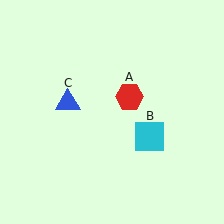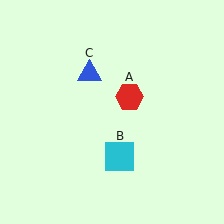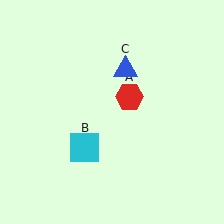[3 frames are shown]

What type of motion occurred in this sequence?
The cyan square (object B), blue triangle (object C) rotated clockwise around the center of the scene.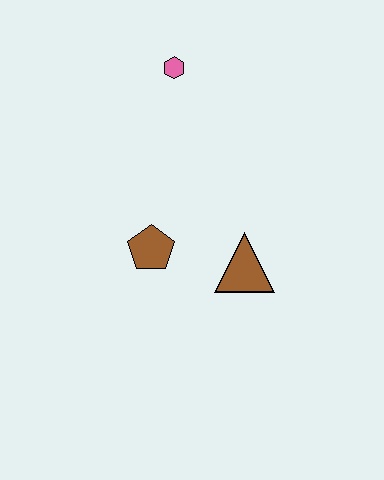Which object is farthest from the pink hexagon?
The brown triangle is farthest from the pink hexagon.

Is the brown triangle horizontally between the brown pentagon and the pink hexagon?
No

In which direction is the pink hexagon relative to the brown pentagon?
The pink hexagon is above the brown pentagon.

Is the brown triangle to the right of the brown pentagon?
Yes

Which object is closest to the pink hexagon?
The brown pentagon is closest to the pink hexagon.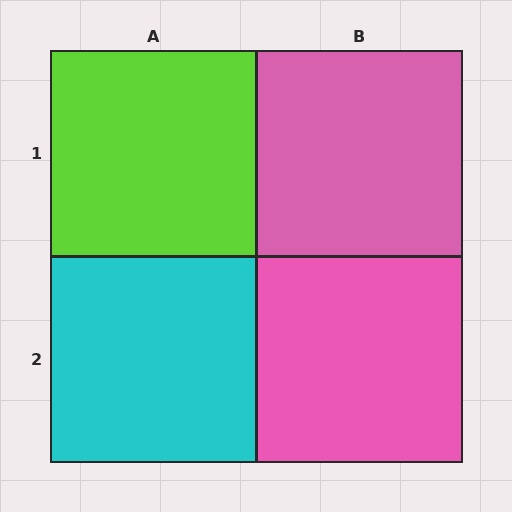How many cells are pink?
2 cells are pink.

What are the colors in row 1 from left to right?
Lime, pink.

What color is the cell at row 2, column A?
Cyan.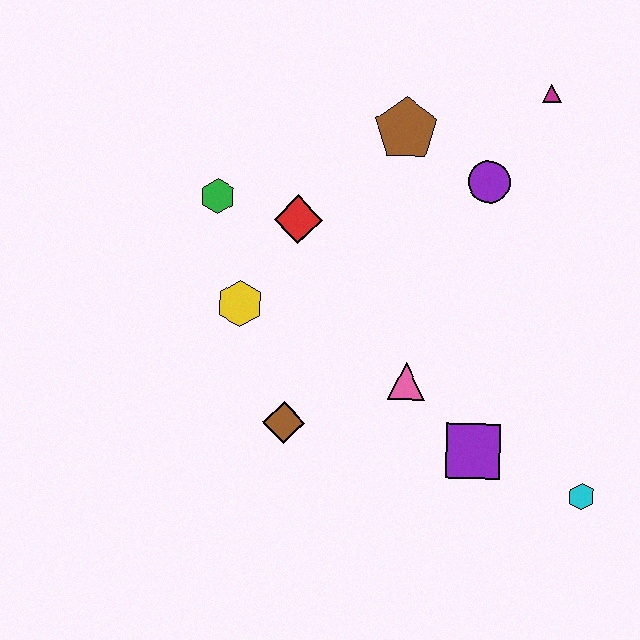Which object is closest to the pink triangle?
The purple square is closest to the pink triangle.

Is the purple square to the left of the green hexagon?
No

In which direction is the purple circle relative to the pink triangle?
The purple circle is above the pink triangle.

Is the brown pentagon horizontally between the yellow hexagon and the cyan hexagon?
Yes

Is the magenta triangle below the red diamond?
No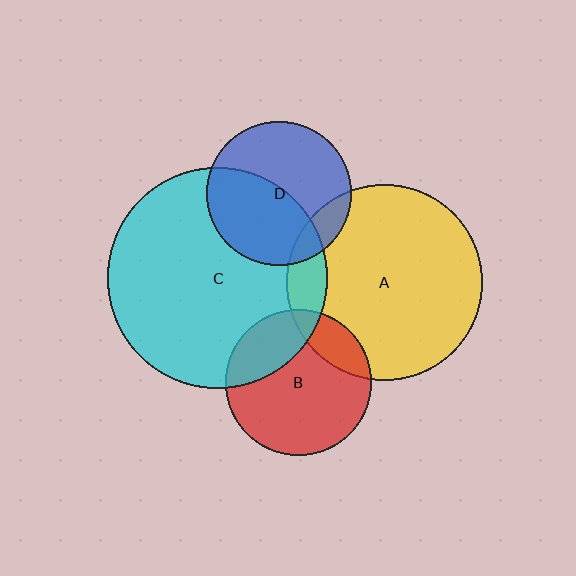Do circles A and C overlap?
Yes.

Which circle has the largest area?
Circle C (cyan).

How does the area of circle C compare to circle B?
Approximately 2.3 times.